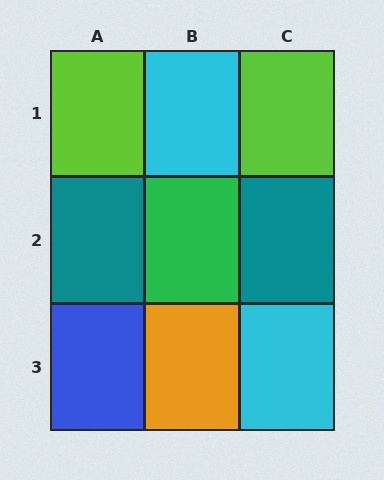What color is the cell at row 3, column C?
Cyan.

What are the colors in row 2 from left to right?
Teal, green, teal.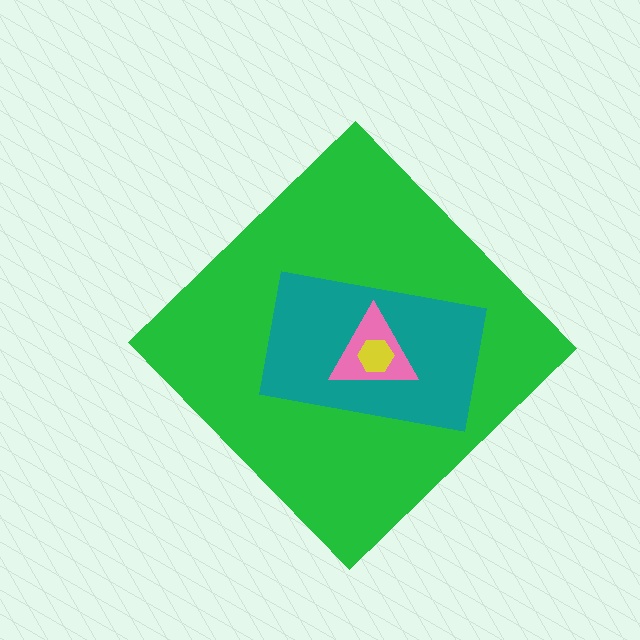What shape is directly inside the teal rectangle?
The pink triangle.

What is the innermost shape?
The yellow hexagon.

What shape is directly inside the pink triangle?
The yellow hexagon.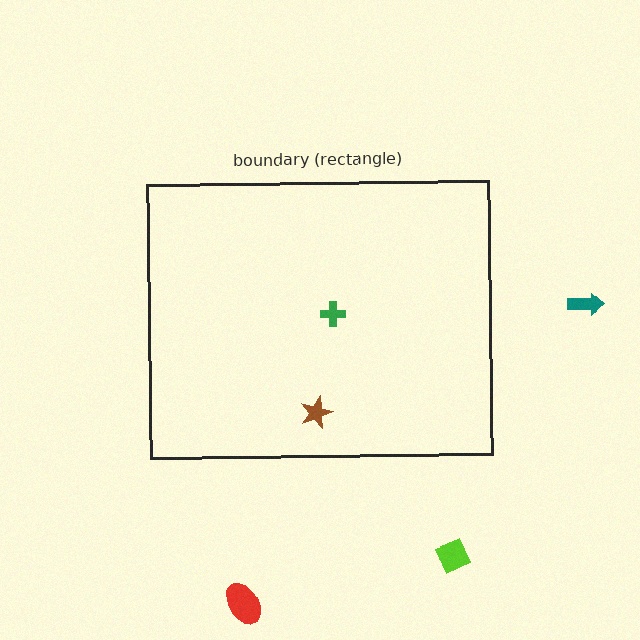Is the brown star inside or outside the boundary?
Inside.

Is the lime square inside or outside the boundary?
Outside.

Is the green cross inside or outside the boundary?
Inside.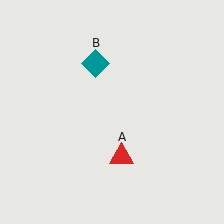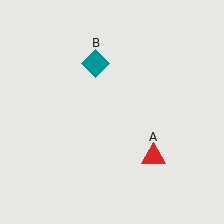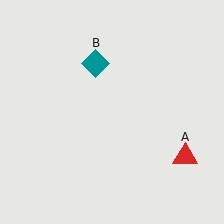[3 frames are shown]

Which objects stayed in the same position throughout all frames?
Teal diamond (object B) remained stationary.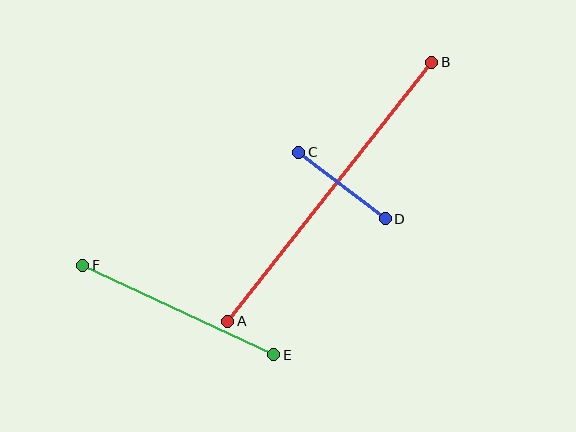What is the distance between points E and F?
The distance is approximately 211 pixels.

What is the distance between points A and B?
The distance is approximately 330 pixels.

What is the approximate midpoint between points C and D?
The midpoint is at approximately (342, 186) pixels.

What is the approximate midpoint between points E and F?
The midpoint is at approximately (178, 310) pixels.